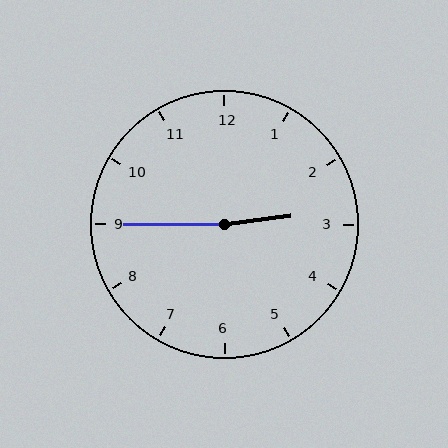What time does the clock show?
2:45.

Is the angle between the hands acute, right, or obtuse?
It is obtuse.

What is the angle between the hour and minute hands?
Approximately 172 degrees.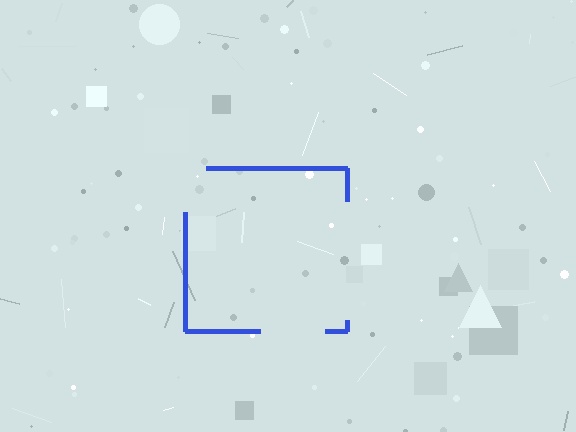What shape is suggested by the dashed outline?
The dashed outline suggests a square.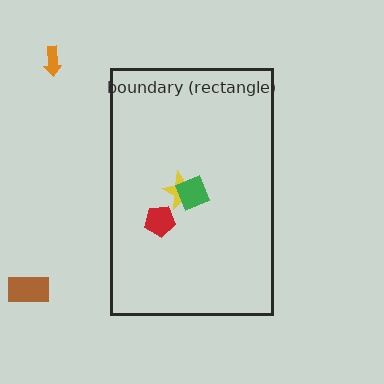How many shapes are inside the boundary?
3 inside, 2 outside.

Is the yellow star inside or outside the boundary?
Inside.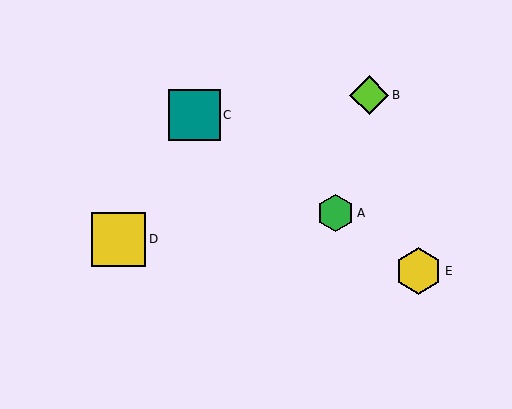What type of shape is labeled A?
Shape A is a green hexagon.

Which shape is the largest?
The yellow square (labeled D) is the largest.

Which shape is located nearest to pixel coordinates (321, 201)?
The green hexagon (labeled A) at (336, 213) is nearest to that location.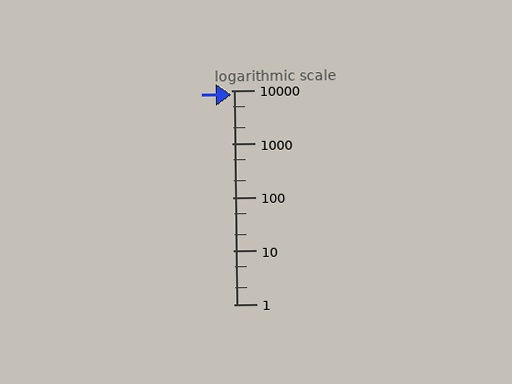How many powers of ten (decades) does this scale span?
The scale spans 4 decades, from 1 to 10000.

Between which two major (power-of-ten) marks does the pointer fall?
The pointer is between 1000 and 10000.